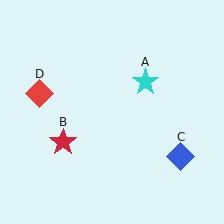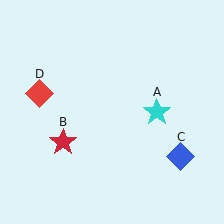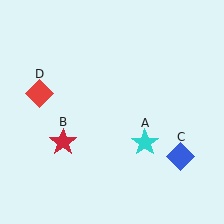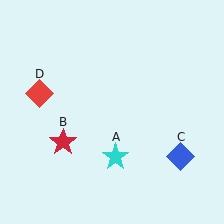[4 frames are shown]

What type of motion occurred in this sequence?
The cyan star (object A) rotated clockwise around the center of the scene.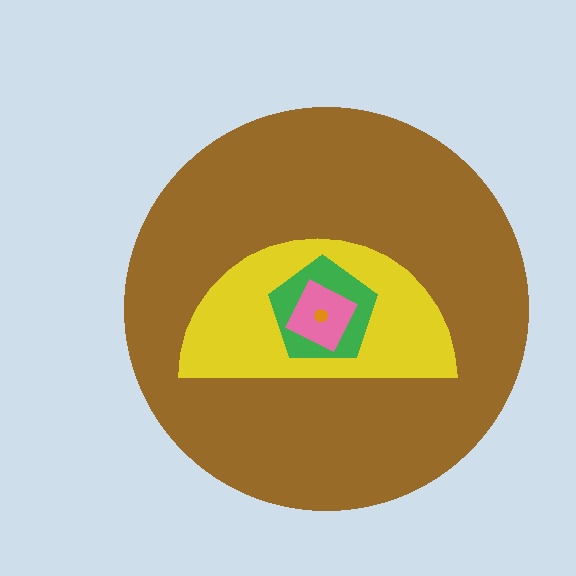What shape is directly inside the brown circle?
The yellow semicircle.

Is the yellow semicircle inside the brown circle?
Yes.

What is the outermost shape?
The brown circle.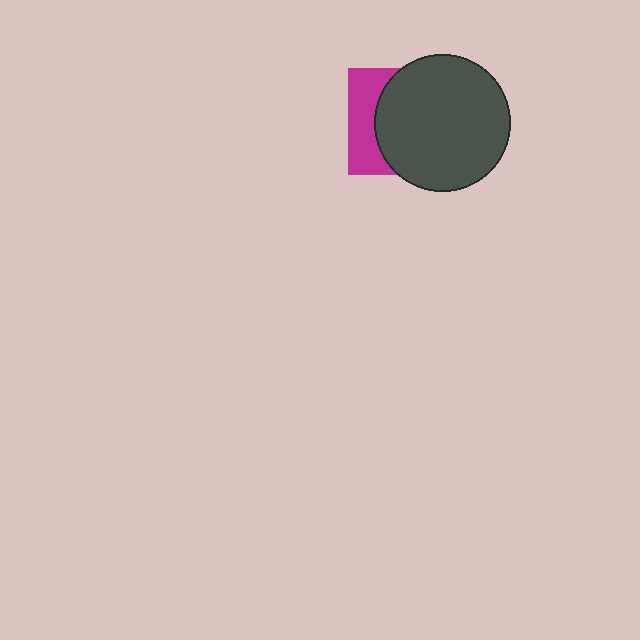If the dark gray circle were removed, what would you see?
You would see the complete magenta square.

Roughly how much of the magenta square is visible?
A small part of it is visible (roughly 32%).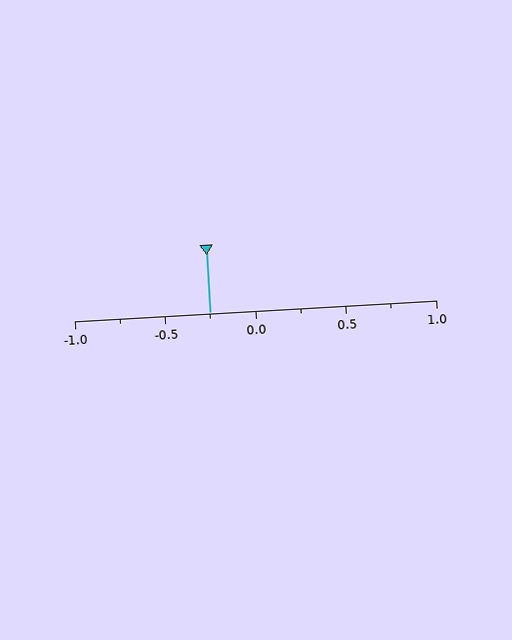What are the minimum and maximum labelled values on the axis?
The axis runs from -1.0 to 1.0.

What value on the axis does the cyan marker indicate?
The marker indicates approximately -0.25.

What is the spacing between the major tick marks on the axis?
The major ticks are spaced 0.5 apart.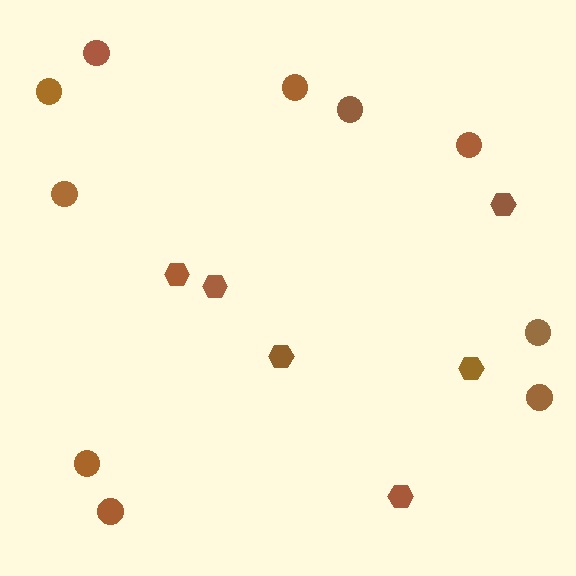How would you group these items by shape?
There are 2 groups: one group of hexagons (6) and one group of circles (10).